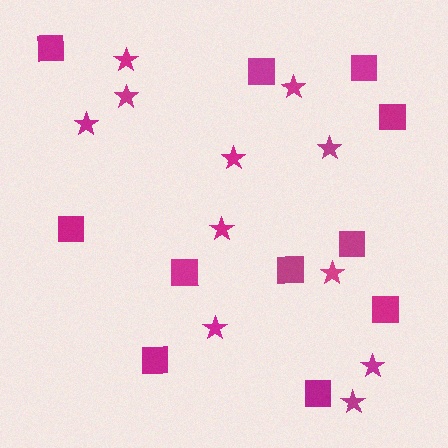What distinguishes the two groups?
There are 2 groups: one group of stars (11) and one group of squares (11).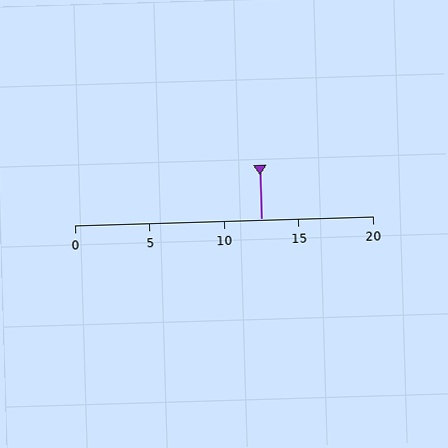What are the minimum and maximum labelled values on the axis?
The axis runs from 0 to 20.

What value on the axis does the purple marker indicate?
The marker indicates approximately 12.5.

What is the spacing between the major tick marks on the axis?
The major ticks are spaced 5 apart.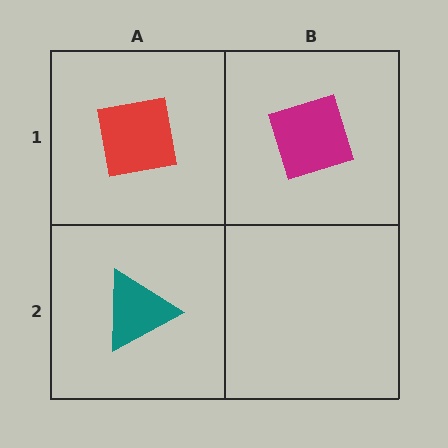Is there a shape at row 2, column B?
No, that cell is empty.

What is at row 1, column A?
A red square.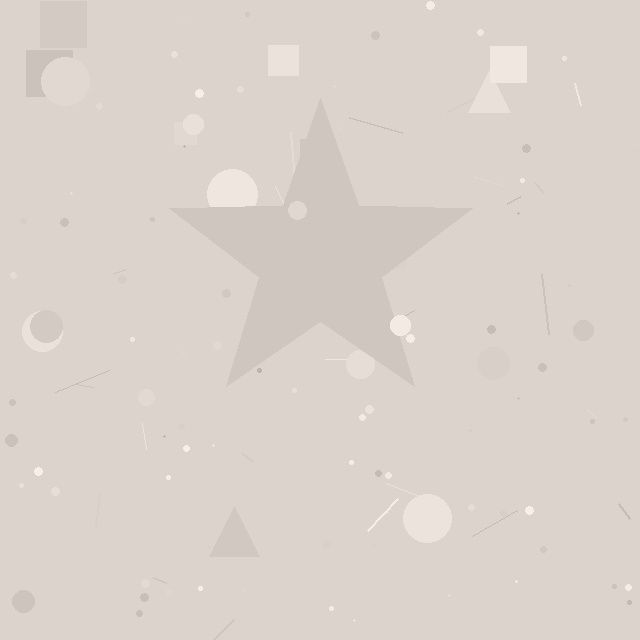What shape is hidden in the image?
A star is hidden in the image.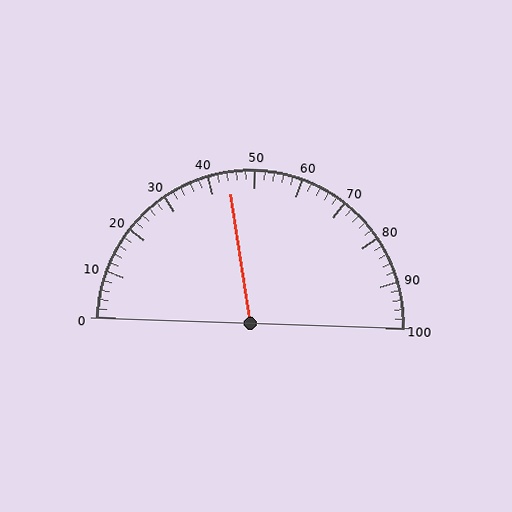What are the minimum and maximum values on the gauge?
The gauge ranges from 0 to 100.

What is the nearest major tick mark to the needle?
The nearest major tick mark is 40.